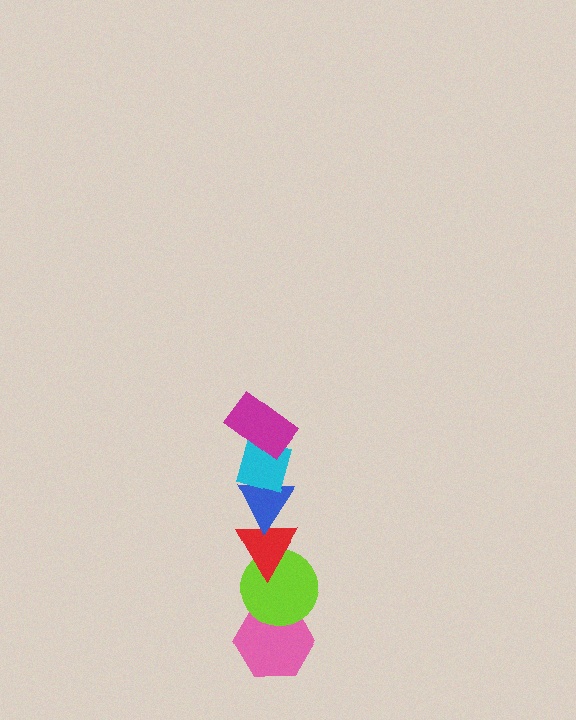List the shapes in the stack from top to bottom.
From top to bottom: the magenta rectangle, the cyan diamond, the blue triangle, the red triangle, the lime circle, the pink hexagon.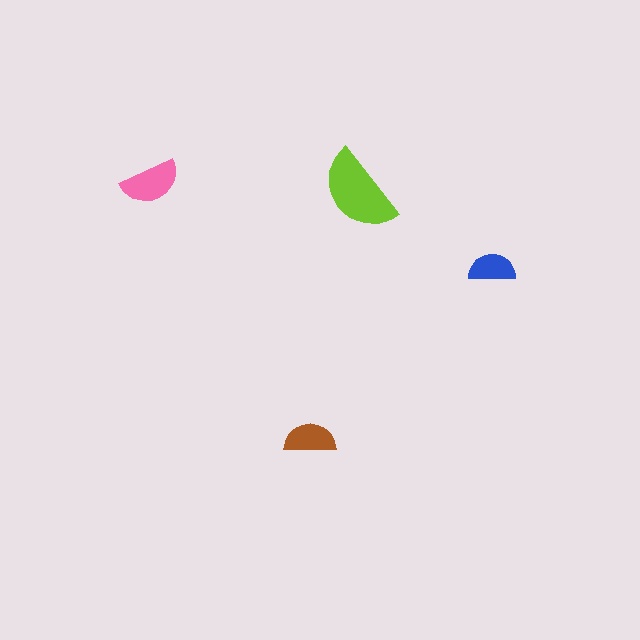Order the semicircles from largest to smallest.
the lime one, the pink one, the brown one, the blue one.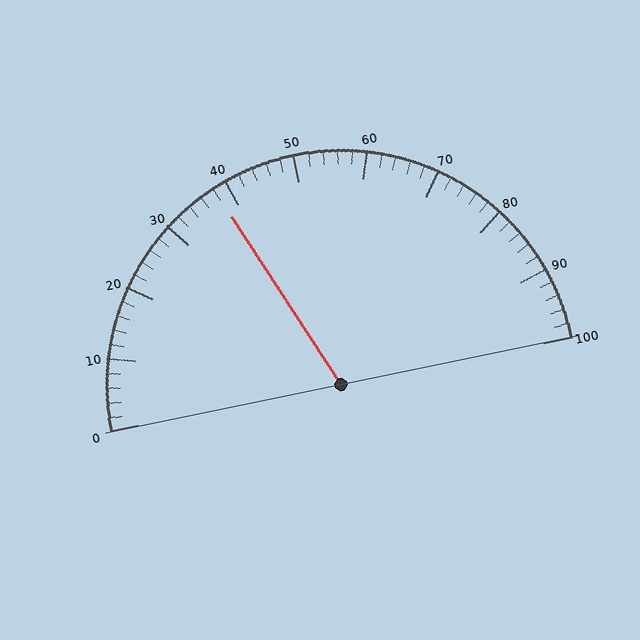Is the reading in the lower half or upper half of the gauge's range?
The reading is in the lower half of the range (0 to 100).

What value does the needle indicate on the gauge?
The needle indicates approximately 38.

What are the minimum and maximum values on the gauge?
The gauge ranges from 0 to 100.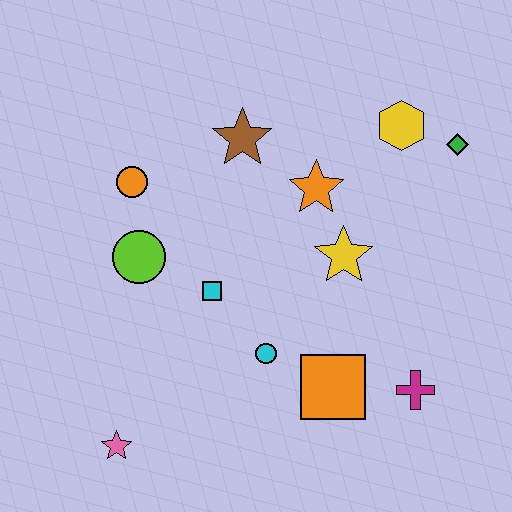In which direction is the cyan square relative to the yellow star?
The cyan square is to the left of the yellow star.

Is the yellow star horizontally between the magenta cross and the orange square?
Yes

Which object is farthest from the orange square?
The orange circle is farthest from the orange square.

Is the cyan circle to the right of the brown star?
Yes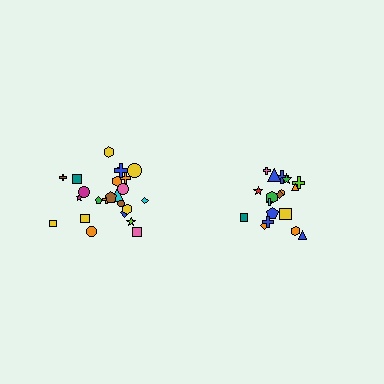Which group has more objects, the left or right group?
The left group.